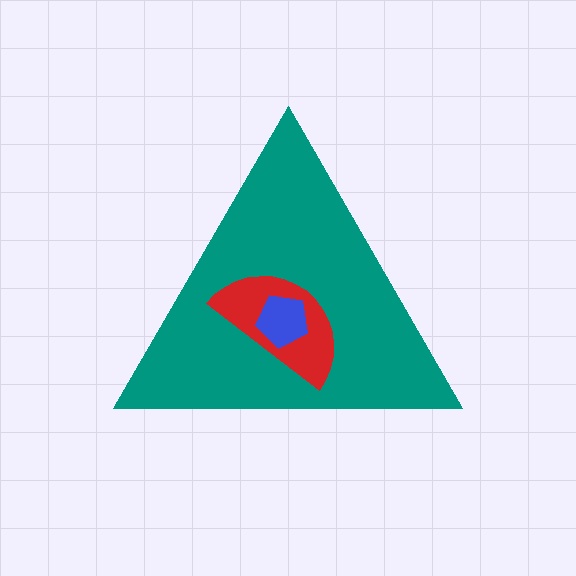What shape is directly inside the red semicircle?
The blue pentagon.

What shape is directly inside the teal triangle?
The red semicircle.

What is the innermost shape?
The blue pentagon.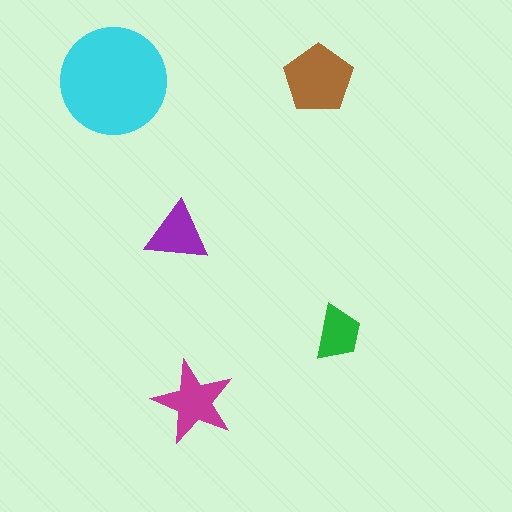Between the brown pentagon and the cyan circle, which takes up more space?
The cyan circle.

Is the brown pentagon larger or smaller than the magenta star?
Larger.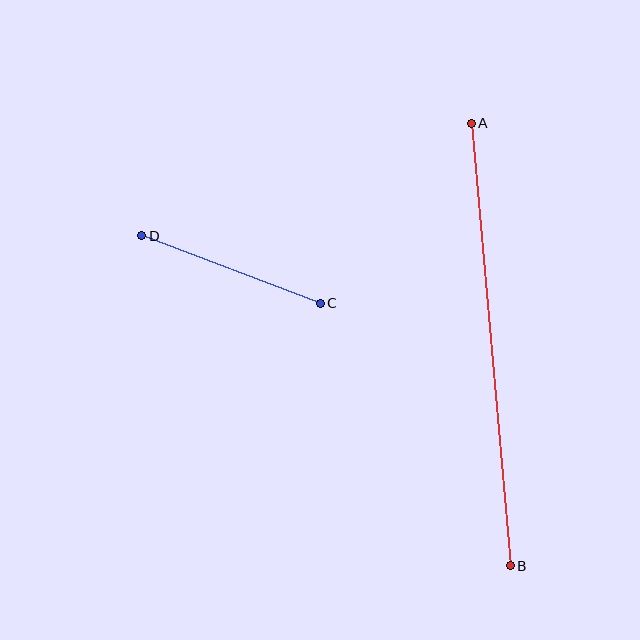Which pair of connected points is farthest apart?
Points A and B are farthest apart.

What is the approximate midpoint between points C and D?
The midpoint is at approximately (231, 269) pixels.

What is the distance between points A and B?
The distance is approximately 444 pixels.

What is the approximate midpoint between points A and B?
The midpoint is at approximately (491, 345) pixels.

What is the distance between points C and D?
The distance is approximately 191 pixels.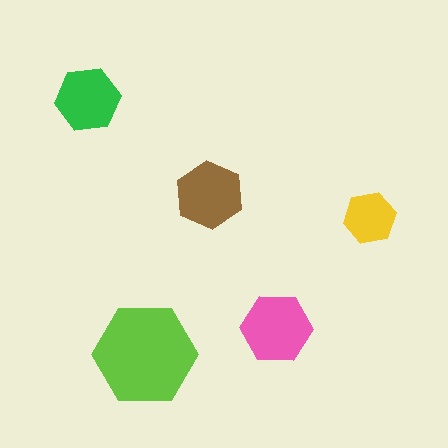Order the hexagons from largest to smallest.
the lime one, the pink one, the brown one, the green one, the yellow one.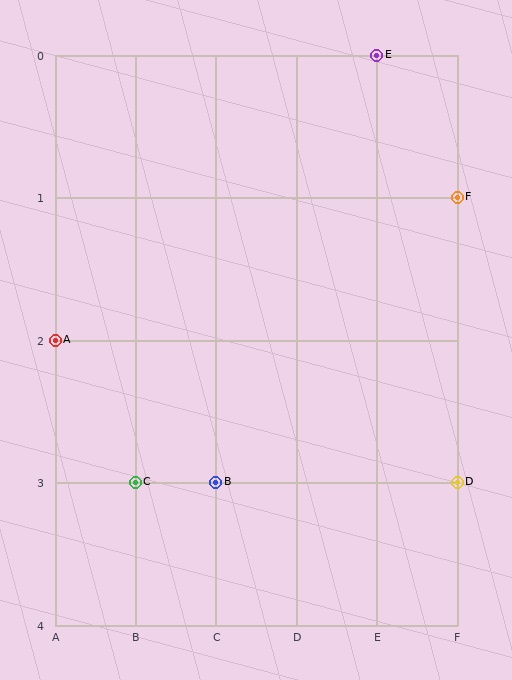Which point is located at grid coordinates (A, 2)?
Point A is at (A, 2).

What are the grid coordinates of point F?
Point F is at grid coordinates (F, 1).